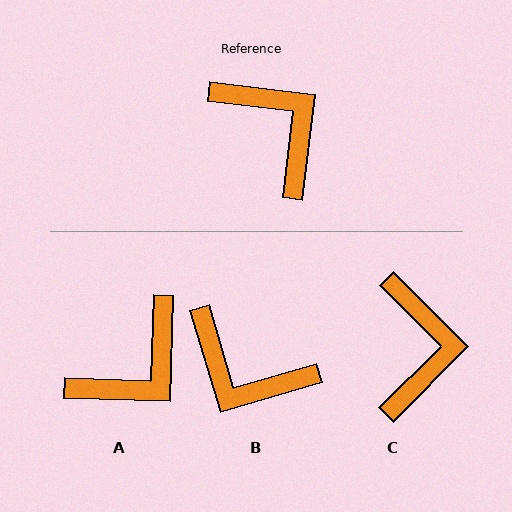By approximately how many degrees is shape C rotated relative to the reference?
Approximately 38 degrees clockwise.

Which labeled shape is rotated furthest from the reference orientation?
B, about 156 degrees away.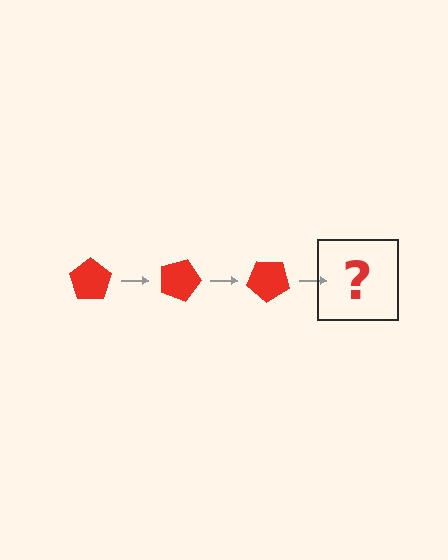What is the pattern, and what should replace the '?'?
The pattern is that the pentagon rotates 20 degrees each step. The '?' should be a red pentagon rotated 60 degrees.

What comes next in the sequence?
The next element should be a red pentagon rotated 60 degrees.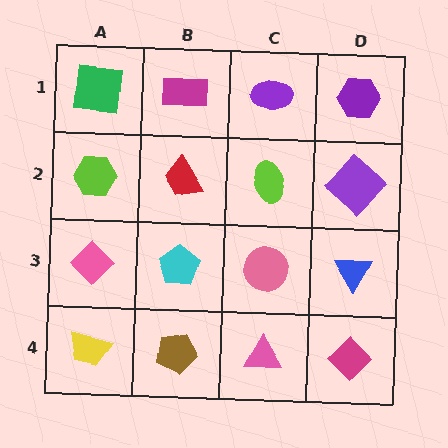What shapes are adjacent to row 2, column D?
A purple hexagon (row 1, column D), a blue triangle (row 3, column D), a lime ellipse (row 2, column C).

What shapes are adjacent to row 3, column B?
A red trapezoid (row 2, column B), a brown pentagon (row 4, column B), a pink diamond (row 3, column A), a pink circle (row 3, column C).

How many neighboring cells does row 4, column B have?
3.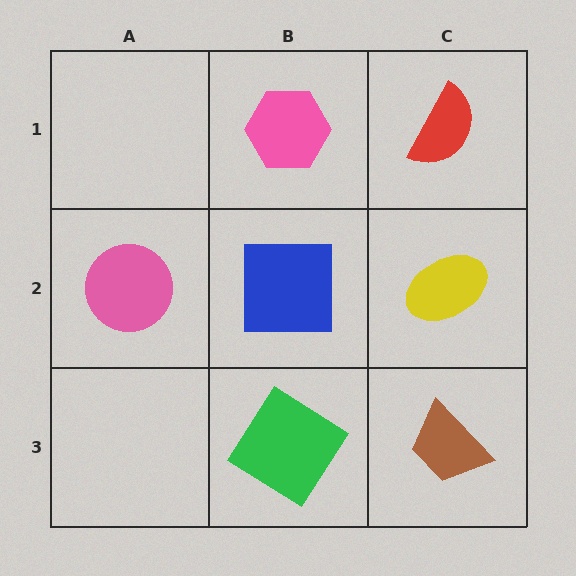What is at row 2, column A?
A pink circle.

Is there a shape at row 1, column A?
No, that cell is empty.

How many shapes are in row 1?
2 shapes.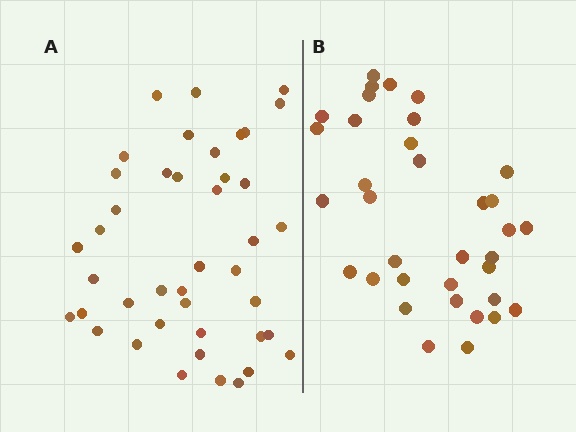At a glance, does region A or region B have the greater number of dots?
Region A (the left region) has more dots.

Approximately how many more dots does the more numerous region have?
Region A has roughly 8 or so more dots than region B.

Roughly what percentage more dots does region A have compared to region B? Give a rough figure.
About 20% more.